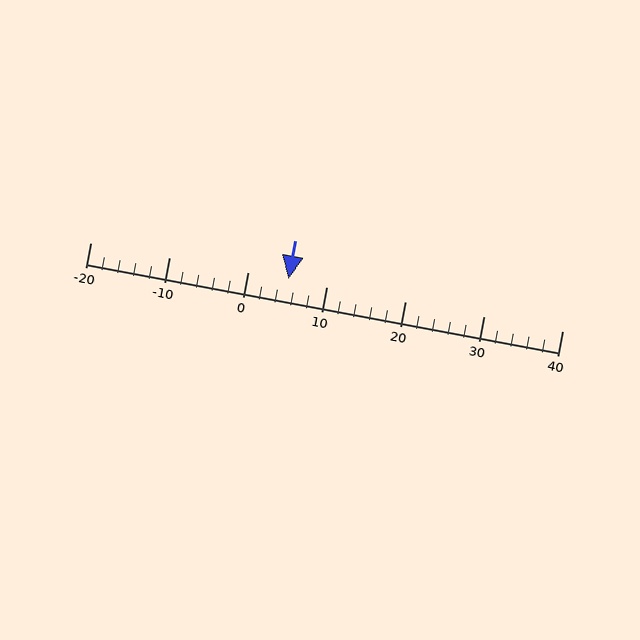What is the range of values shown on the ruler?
The ruler shows values from -20 to 40.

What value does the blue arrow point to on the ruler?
The blue arrow points to approximately 5.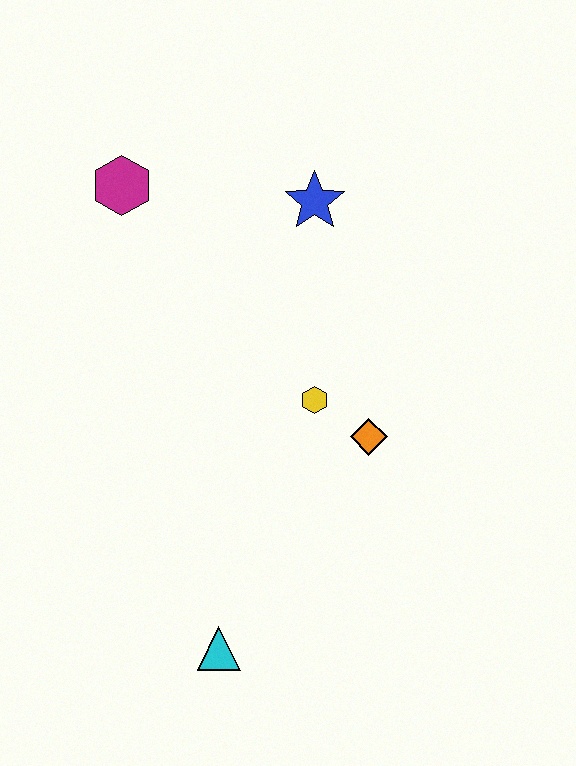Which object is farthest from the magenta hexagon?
The cyan triangle is farthest from the magenta hexagon.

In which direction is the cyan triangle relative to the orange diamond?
The cyan triangle is below the orange diamond.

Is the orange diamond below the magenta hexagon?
Yes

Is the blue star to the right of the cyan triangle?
Yes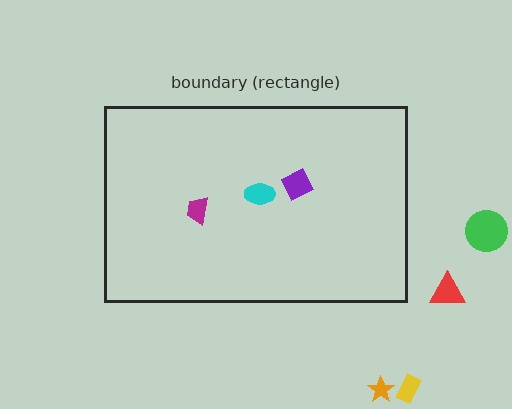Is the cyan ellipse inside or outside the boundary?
Inside.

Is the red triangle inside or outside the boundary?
Outside.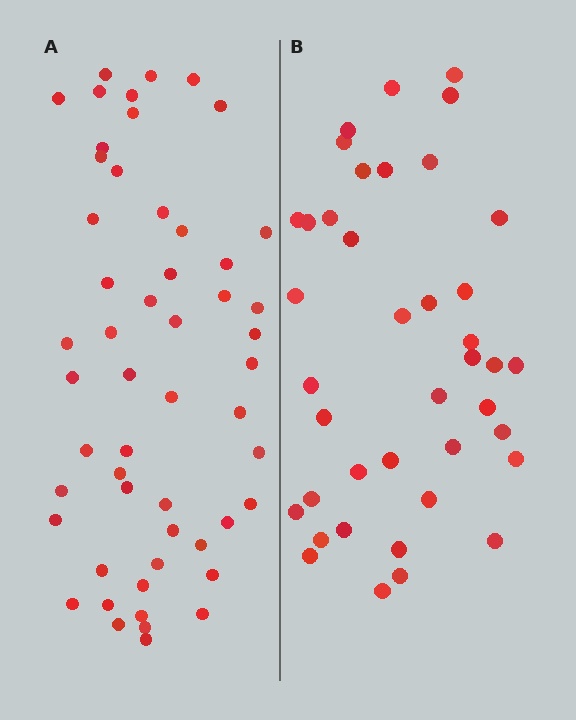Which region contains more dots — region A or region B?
Region A (the left region) has more dots.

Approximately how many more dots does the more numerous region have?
Region A has approximately 15 more dots than region B.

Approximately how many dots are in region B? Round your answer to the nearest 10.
About 40 dots.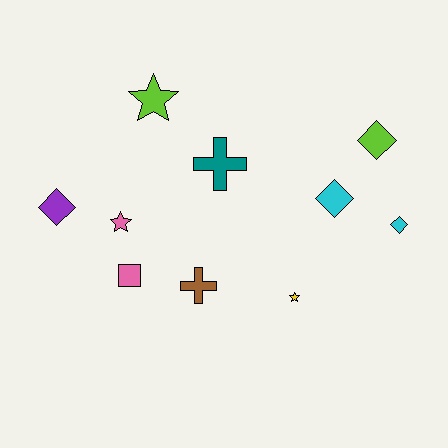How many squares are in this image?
There is 1 square.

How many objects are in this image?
There are 10 objects.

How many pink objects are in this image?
There are 2 pink objects.